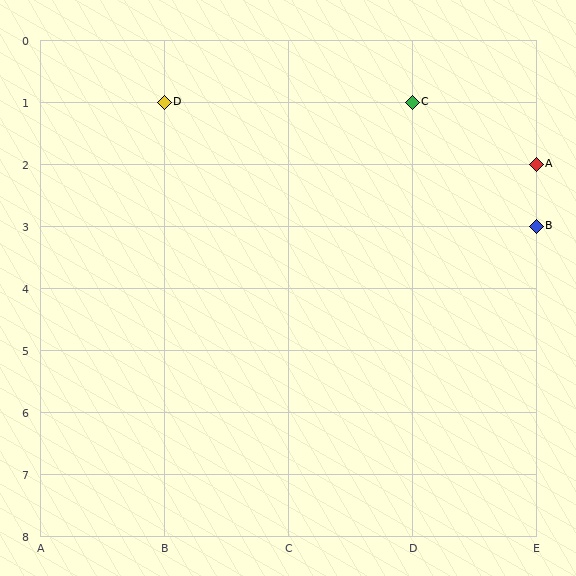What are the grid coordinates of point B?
Point B is at grid coordinates (E, 3).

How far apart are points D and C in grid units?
Points D and C are 2 columns apart.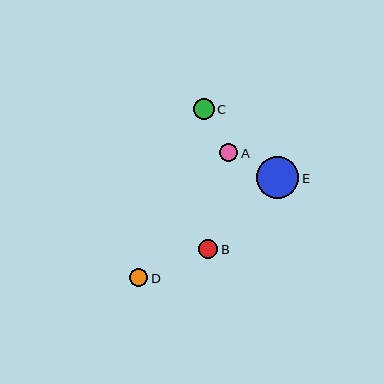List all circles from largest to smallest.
From largest to smallest: E, C, B, D, A.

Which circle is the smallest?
Circle A is the smallest with a size of approximately 18 pixels.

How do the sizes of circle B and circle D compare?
Circle B and circle D are approximately the same size.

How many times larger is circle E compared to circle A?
Circle E is approximately 2.3 times the size of circle A.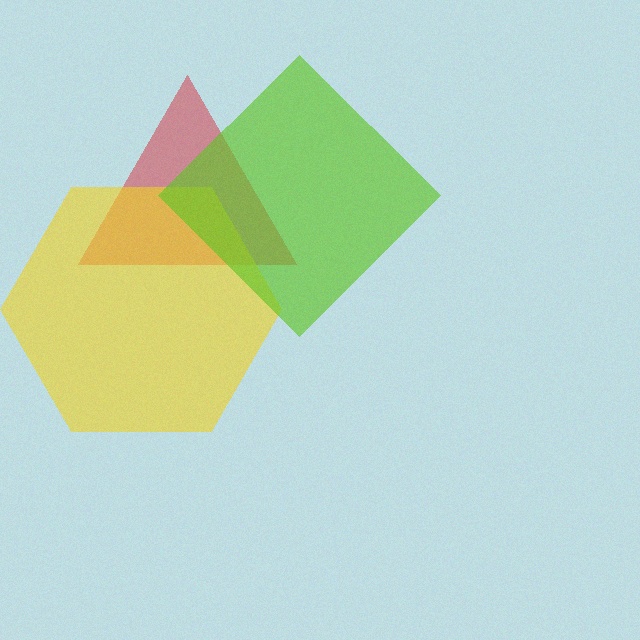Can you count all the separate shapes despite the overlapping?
Yes, there are 3 separate shapes.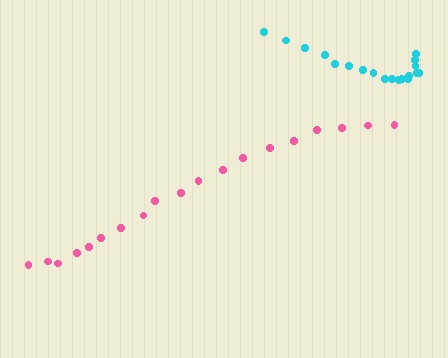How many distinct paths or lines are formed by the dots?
There are 2 distinct paths.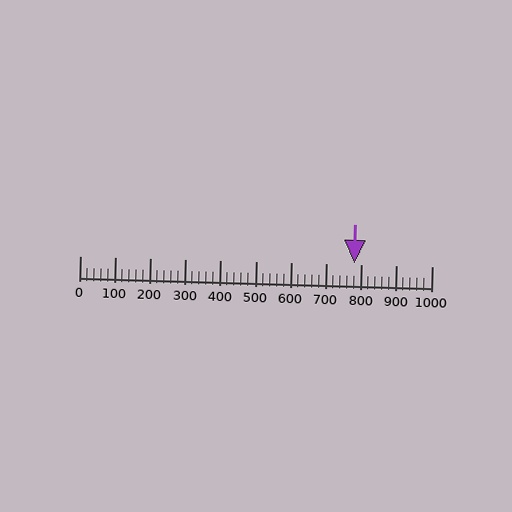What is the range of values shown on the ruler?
The ruler shows values from 0 to 1000.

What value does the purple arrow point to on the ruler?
The purple arrow points to approximately 780.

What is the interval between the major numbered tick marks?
The major tick marks are spaced 100 units apart.